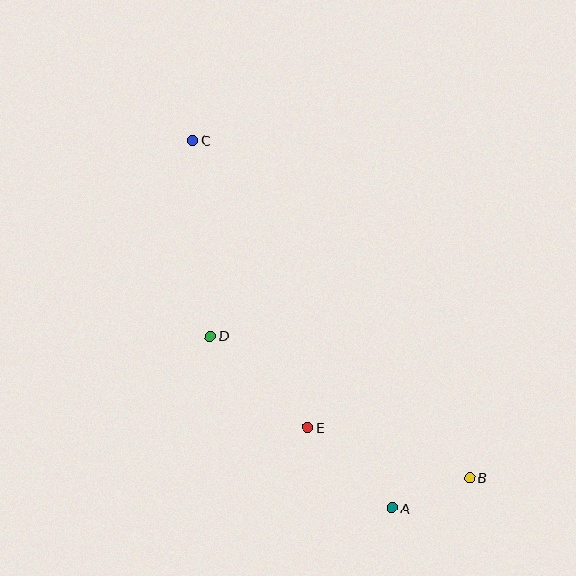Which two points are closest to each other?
Points A and B are closest to each other.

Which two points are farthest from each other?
Points B and C are farthest from each other.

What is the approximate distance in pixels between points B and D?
The distance between B and D is approximately 295 pixels.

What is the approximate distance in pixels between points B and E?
The distance between B and E is approximately 170 pixels.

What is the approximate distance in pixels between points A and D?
The distance between A and D is approximately 250 pixels.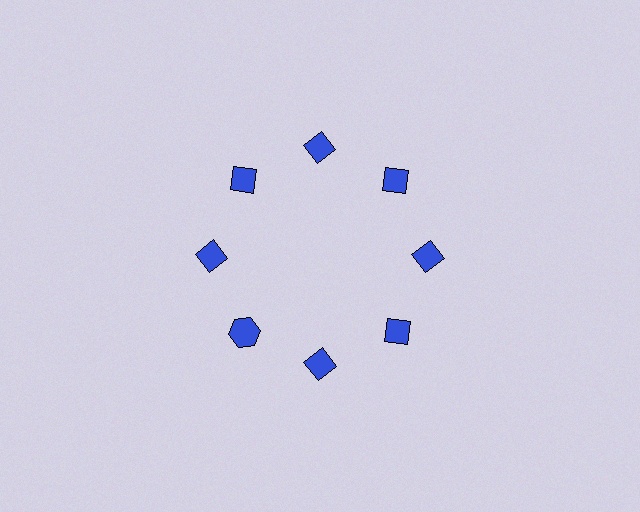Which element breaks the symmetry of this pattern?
The blue hexagon at roughly the 8 o'clock position breaks the symmetry. All other shapes are blue diamonds.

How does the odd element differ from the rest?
It has a different shape: hexagon instead of diamond.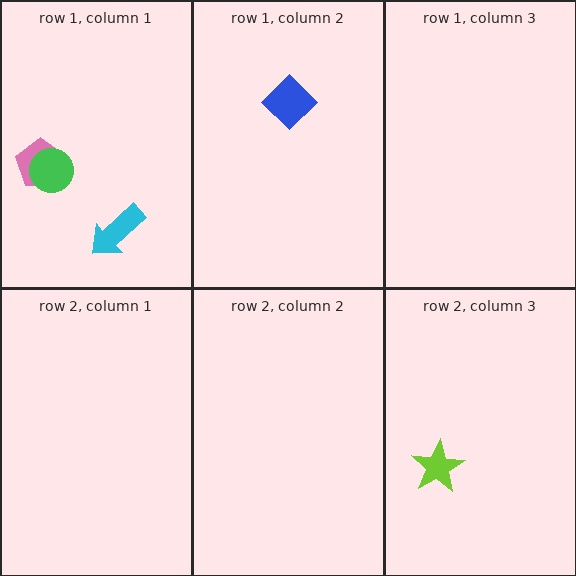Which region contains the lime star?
The row 2, column 3 region.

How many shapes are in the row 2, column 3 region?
1.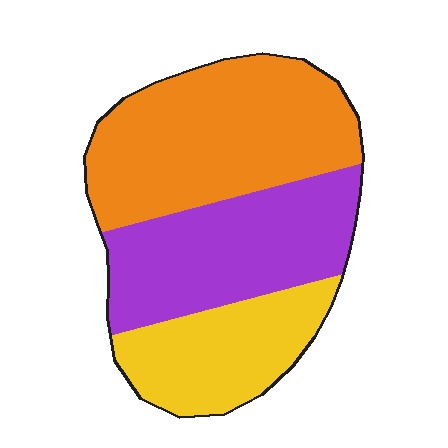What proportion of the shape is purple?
Purple takes up about one third (1/3) of the shape.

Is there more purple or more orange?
Orange.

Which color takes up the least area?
Yellow, at roughly 25%.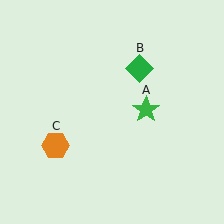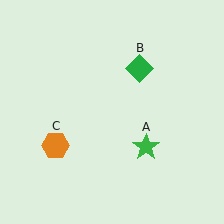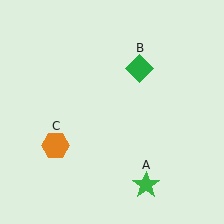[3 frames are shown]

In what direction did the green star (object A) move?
The green star (object A) moved down.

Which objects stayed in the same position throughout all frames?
Green diamond (object B) and orange hexagon (object C) remained stationary.